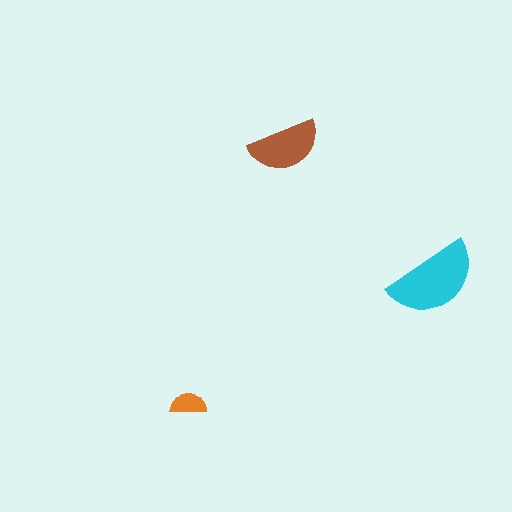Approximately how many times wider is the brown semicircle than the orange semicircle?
About 2 times wider.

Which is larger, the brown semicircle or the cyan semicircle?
The cyan one.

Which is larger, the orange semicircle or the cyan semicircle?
The cyan one.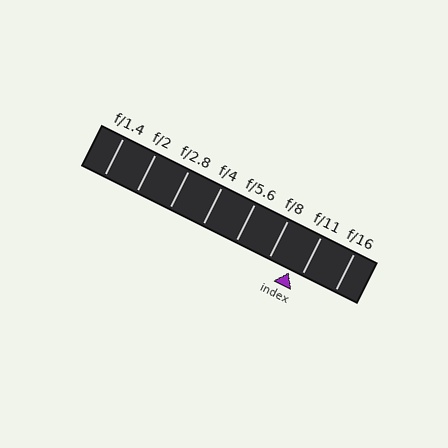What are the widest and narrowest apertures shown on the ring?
The widest aperture shown is f/1.4 and the narrowest is f/16.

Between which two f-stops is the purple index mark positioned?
The index mark is between f/8 and f/11.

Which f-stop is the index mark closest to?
The index mark is closest to f/11.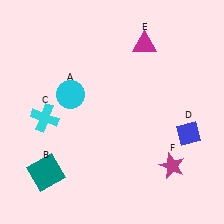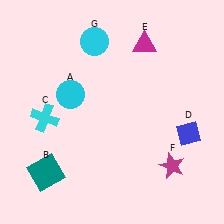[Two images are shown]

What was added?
A cyan circle (G) was added in Image 2.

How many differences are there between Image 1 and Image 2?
There is 1 difference between the two images.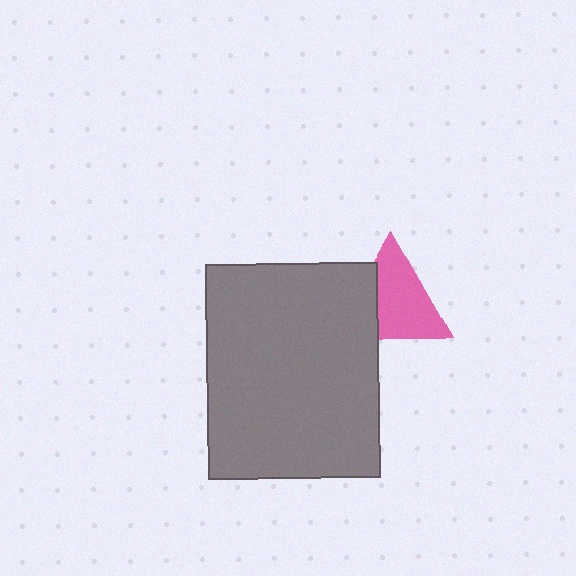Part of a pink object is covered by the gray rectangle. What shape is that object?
It is a triangle.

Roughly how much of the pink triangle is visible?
Most of it is visible (roughly 70%).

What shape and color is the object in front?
The object in front is a gray rectangle.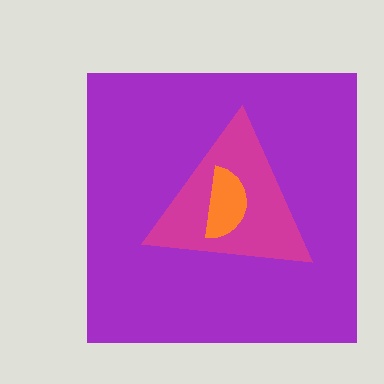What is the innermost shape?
The orange semicircle.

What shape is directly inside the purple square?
The magenta triangle.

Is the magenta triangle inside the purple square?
Yes.